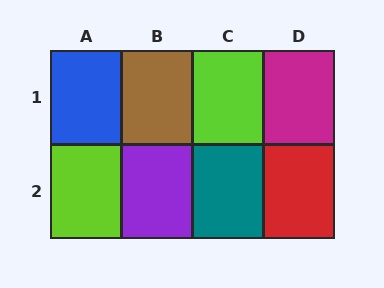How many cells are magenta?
1 cell is magenta.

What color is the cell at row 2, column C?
Teal.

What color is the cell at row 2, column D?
Red.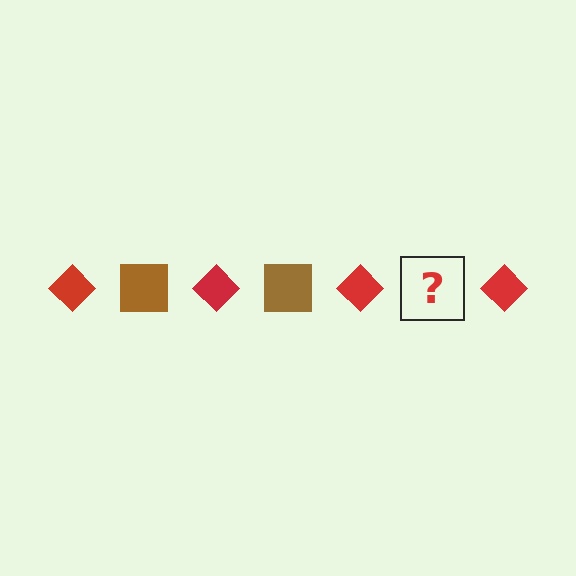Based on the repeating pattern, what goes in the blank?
The blank should be a brown square.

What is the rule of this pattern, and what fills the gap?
The rule is that the pattern alternates between red diamond and brown square. The gap should be filled with a brown square.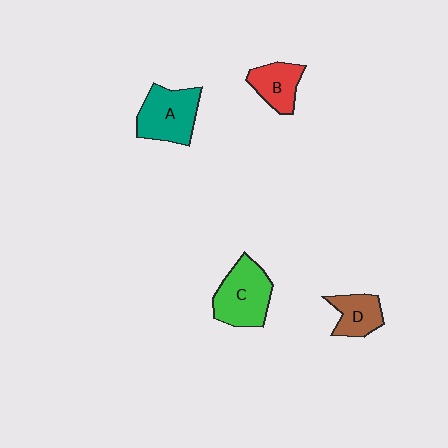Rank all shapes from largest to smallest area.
From largest to smallest: C (green), A (teal), B (red), D (brown).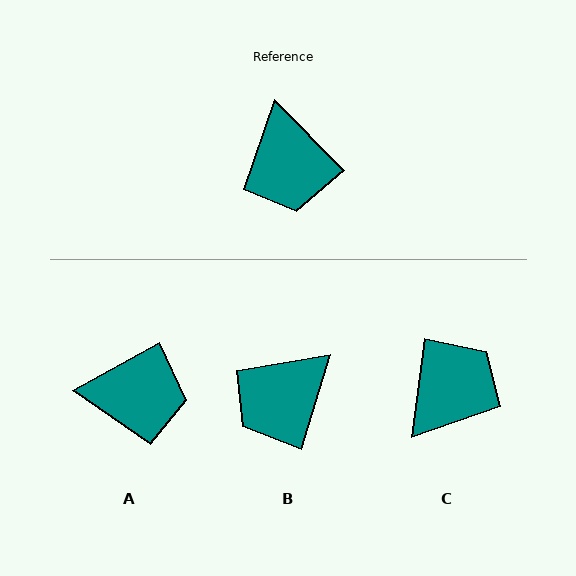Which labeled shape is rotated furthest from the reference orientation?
C, about 128 degrees away.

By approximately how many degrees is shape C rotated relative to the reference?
Approximately 128 degrees counter-clockwise.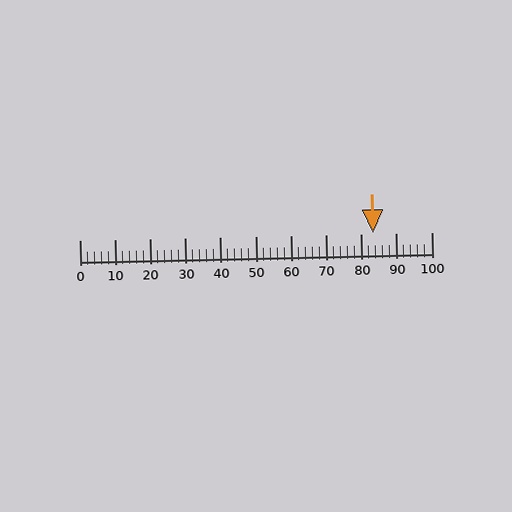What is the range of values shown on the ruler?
The ruler shows values from 0 to 100.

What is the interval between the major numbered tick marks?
The major tick marks are spaced 10 units apart.